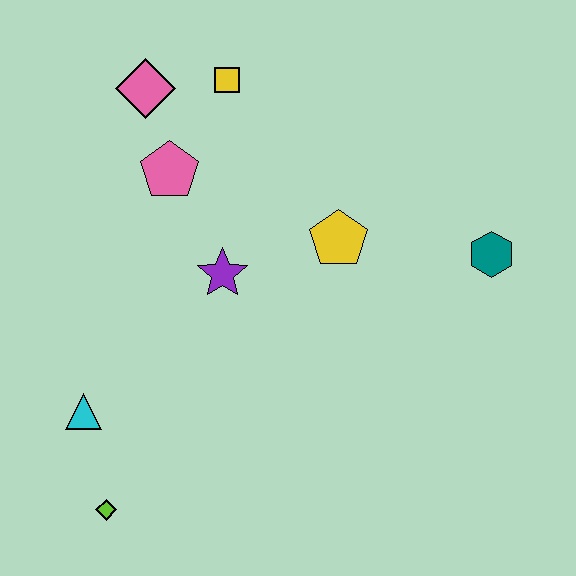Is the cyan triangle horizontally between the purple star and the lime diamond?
No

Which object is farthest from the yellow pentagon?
The lime diamond is farthest from the yellow pentagon.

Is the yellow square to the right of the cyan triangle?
Yes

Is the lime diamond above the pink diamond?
No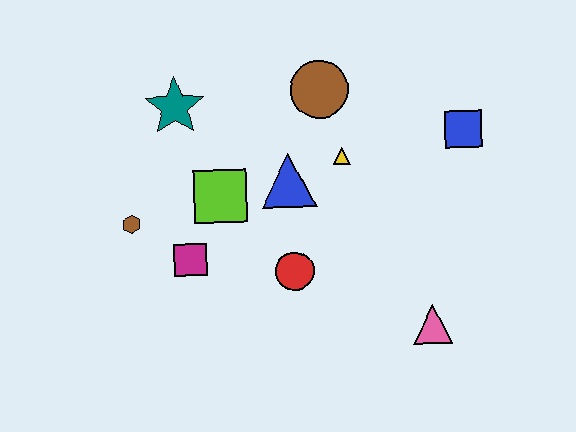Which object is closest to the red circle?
The blue triangle is closest to the red circle.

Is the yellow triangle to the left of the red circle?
No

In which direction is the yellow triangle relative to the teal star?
The yellow triangle is to the right of the teal star.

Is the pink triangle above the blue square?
No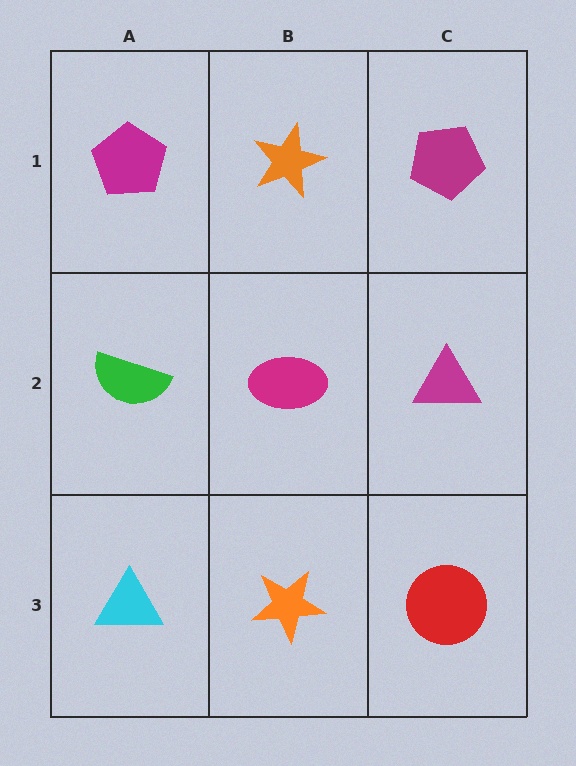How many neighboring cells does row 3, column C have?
2.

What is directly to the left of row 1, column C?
An orange star.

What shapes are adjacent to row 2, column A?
A magenta pentagon (row 1, column A), a cyan triangle (row 3, column A), a magenta ellipse (row 2, column B).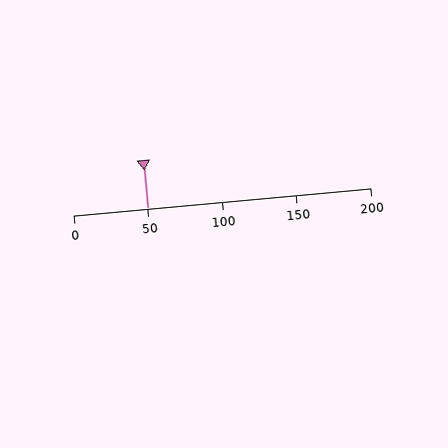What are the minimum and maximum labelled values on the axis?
The axis runs from 0 to 200.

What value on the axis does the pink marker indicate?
The marker indicates approximately 50.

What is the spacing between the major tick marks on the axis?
The major ticks are spaced 50 apart.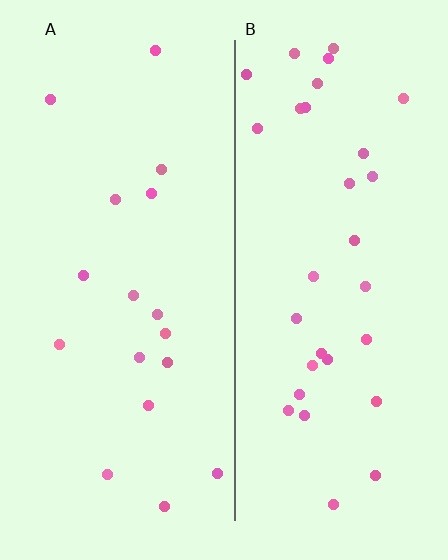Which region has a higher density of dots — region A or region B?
B (the right).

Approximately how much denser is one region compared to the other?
Approximately 1.8× — region B over region A.